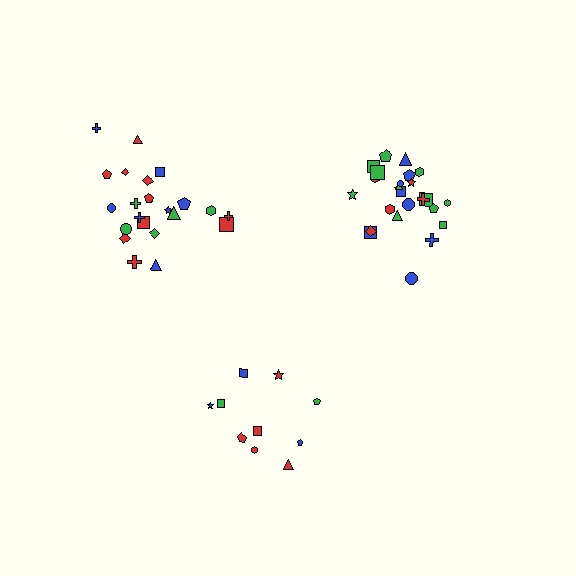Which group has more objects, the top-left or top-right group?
The top-right group.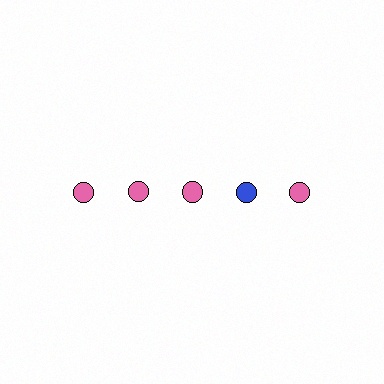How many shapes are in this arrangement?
There are 5 shapes arranged in a grid pattern.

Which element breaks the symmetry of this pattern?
The blue circle in the top row, second from right column breaks the symmetry. All other shapes are pink circles.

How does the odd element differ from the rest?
It has a different color: blue instead of pink.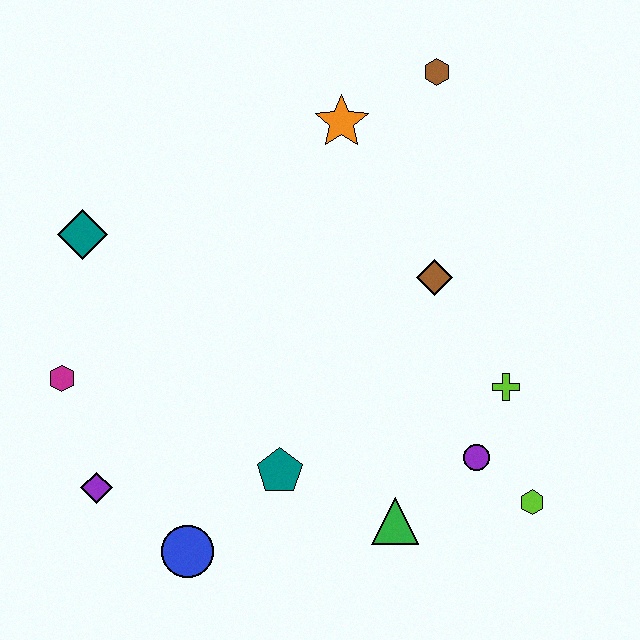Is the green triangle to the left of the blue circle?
No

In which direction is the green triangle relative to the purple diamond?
The green triangle is to the right of the purple diamond.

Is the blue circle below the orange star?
Yes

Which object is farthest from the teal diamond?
The lime hexagon is farthest from the teal diamond.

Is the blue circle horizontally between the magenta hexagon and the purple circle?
Yes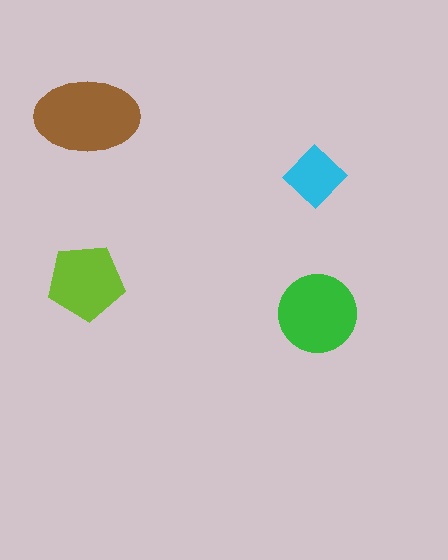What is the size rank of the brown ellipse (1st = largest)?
1st.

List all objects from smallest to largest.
The cyan diamond, the lime pentagon, the green circle, the brown ellipse.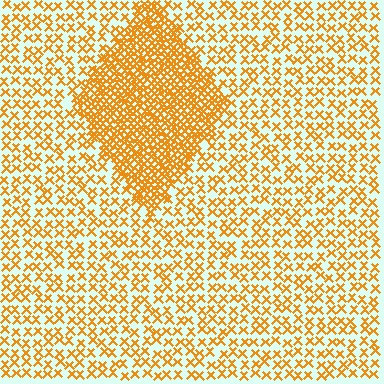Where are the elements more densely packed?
The elements are more densely packed inside the diamond boundary.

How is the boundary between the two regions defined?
The boundary is defined by a change in element density (approximately 2.6x ratio). All elements are the same color, size, and shape.